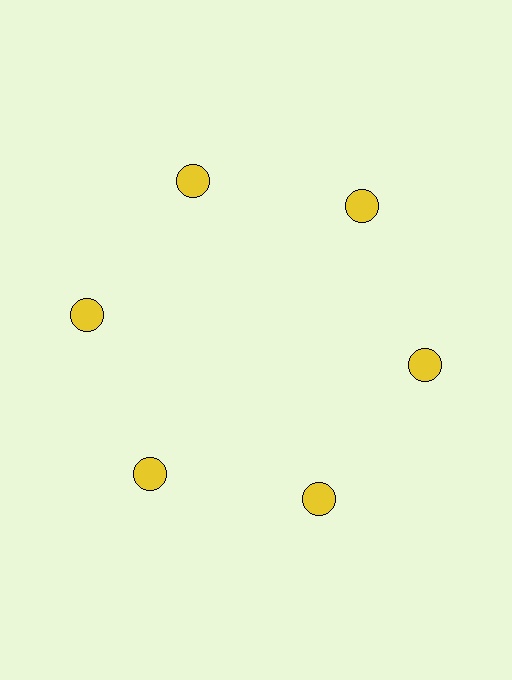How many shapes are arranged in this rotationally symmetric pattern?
There are 6 shapes, arranged in 6 groups of 1.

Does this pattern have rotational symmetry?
Yes, this pattern has 6-fold rotational symmetry. It looks the same after rotating 60 degrees around the center.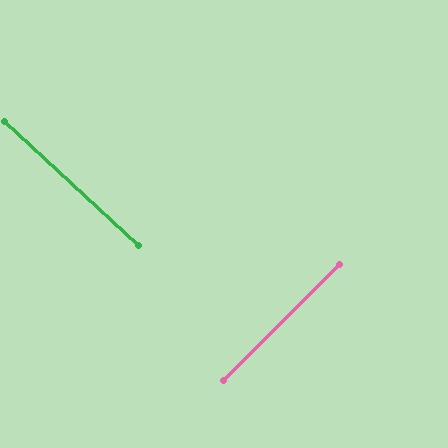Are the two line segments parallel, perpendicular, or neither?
Perpendicular — they meet at approximately 88°.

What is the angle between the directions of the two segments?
Approximately 88 degrees.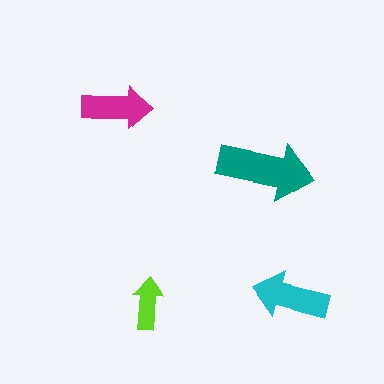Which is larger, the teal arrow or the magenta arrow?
The teal one.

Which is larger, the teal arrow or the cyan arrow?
The teal one.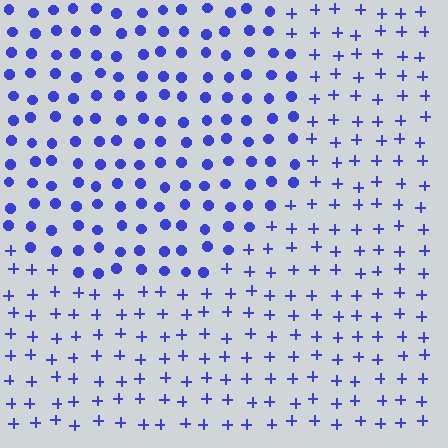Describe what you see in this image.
The image is filled with small blue elements arranged in a uniform grid. A circle-shaped region contains circles, while the surrounding area contains plus signs. The boundary is defined purely by the change in element shape.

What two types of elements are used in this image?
The image uses circles inside the circle region and plus signs outside it.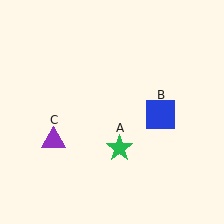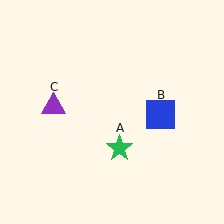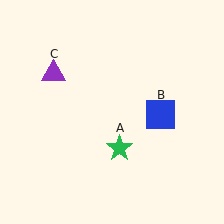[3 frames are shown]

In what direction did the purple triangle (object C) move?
The purple triangle (object C) moved up.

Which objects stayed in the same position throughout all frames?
Green star (object A) and blue square (object B) remained stationary.